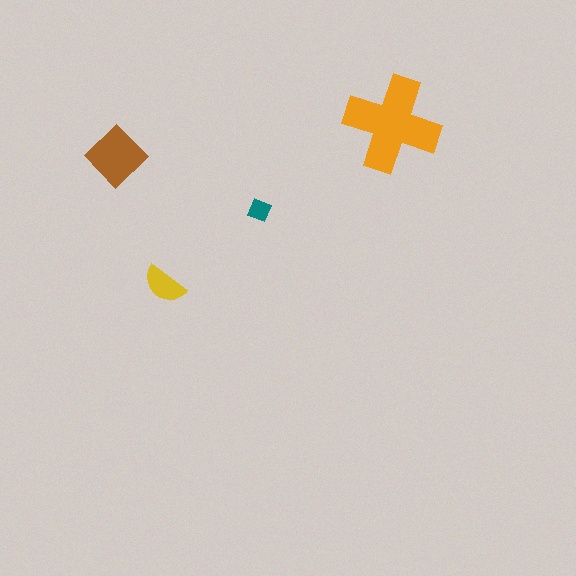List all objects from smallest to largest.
The teal diamond, the yellow semicircle, the brown diamond, the orange cross.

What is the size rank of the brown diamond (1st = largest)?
2nd.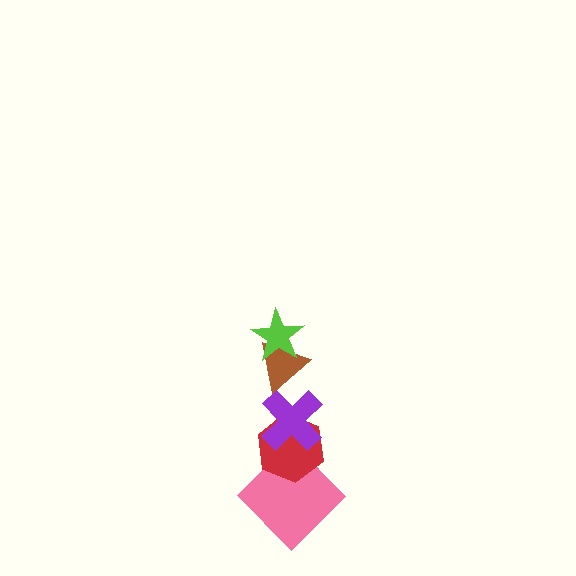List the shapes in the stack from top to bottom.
From top to bottom: the lime star, the brown triangle, the purple cross, the red hexagon, the pink diamond.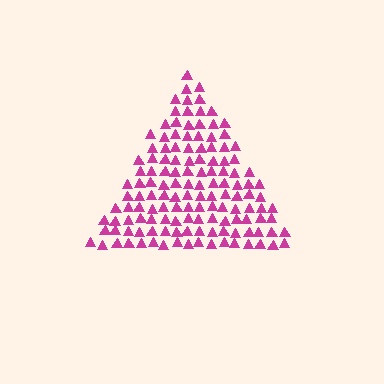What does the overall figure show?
The overall figure shows a triangle.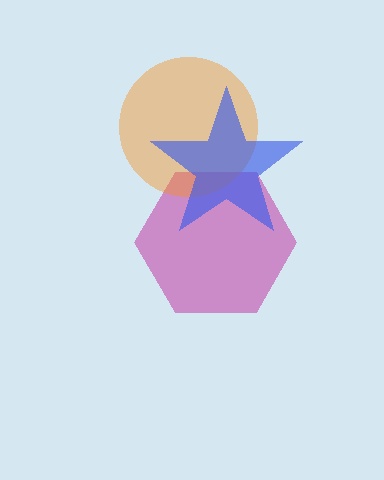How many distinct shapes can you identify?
There are 3 distinct shapes: a magenta hexagon, an orange circle, a blue star.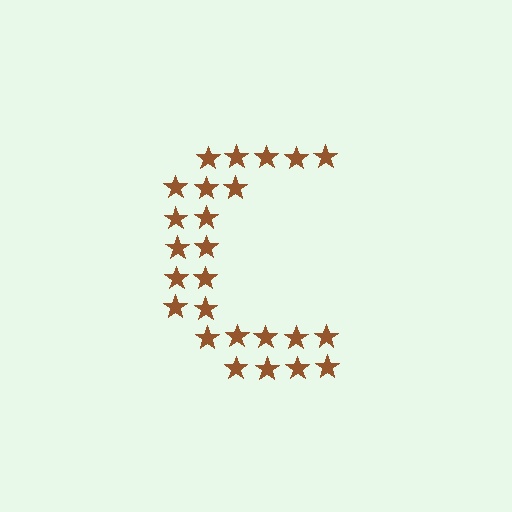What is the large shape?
The large shape is the letter C.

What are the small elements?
The small elements are stars.